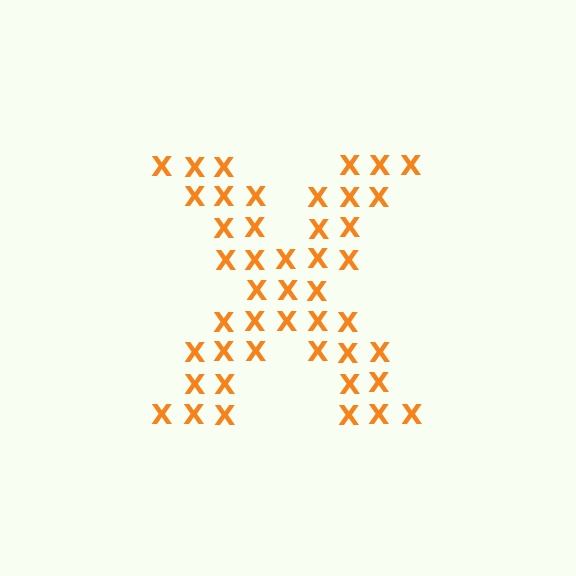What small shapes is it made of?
It is made of small letter X's.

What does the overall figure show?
The overall figure shows the letter X.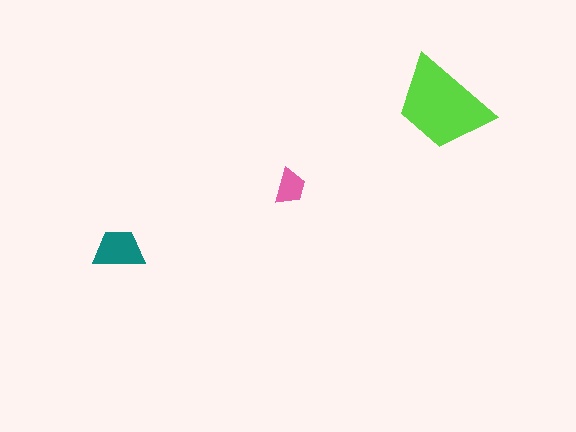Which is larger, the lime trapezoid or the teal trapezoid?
The lime one.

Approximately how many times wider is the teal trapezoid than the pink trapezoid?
About 1.5 times wider.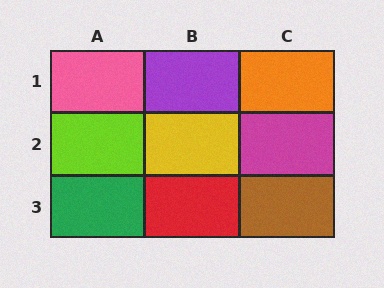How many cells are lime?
1 cell is lime.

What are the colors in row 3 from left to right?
Green, red, brown.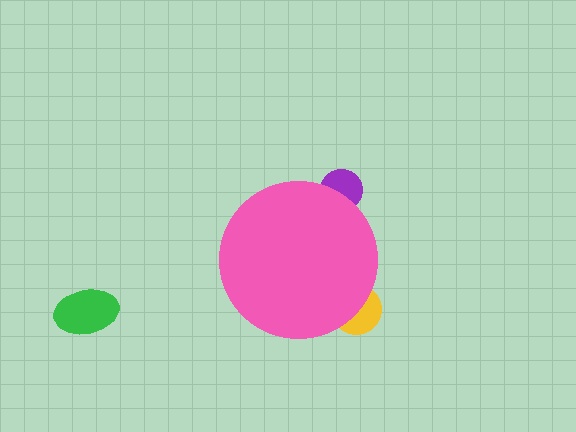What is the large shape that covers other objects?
A pink circle.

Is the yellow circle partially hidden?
Yes, the yellow circle is partially hidden behind the pink circle.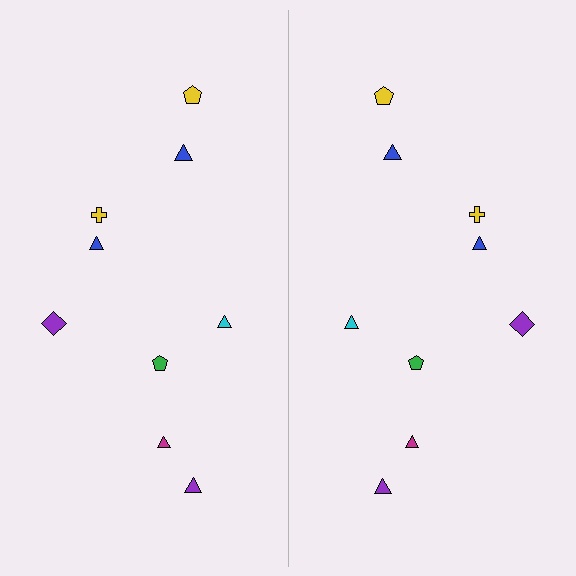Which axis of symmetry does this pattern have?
The pattern has a vertical axis of symmetry running through the center of the image.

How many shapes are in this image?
There are 18 shapes in this image.